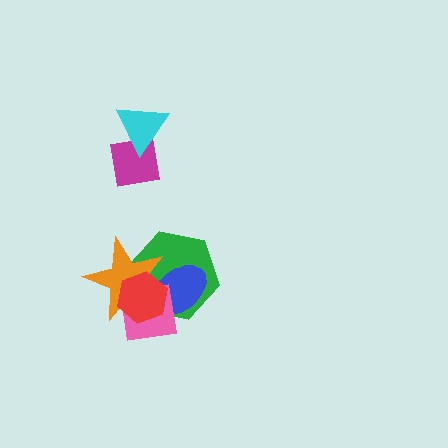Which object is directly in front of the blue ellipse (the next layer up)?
The orange star is directly in front of the blue ellipse.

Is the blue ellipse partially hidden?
Yes, it is partially covered by another shape.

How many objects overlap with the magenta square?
1 object overlaps with the magenta square.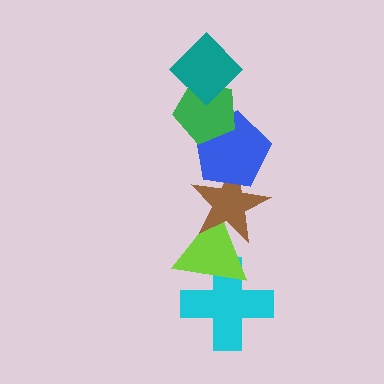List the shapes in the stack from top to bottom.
From top to bottom: the teal diamond, the green pentagon, the blue pentagon, the brown star, the lime triangle, the cyan cross.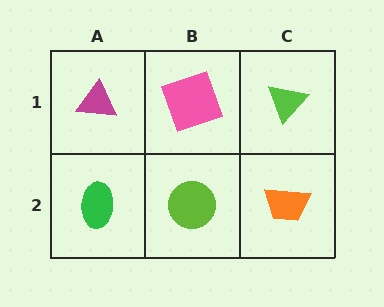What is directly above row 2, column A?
A magenta triangle.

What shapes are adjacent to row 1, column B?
A lime circle (row 2, column B), a magenta triangle (row 1, column A), a lime triangle (row 1, column C).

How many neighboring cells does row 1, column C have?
2.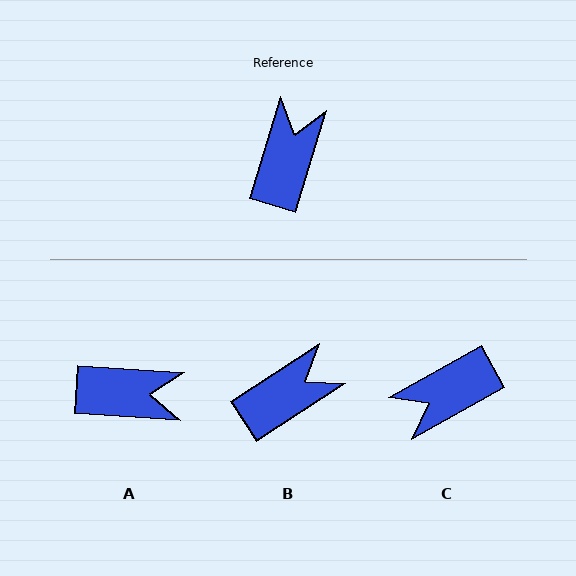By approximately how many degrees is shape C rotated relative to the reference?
Approximately 136 degrees counter-clockwise.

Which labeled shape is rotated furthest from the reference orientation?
C, about 136 degrees away.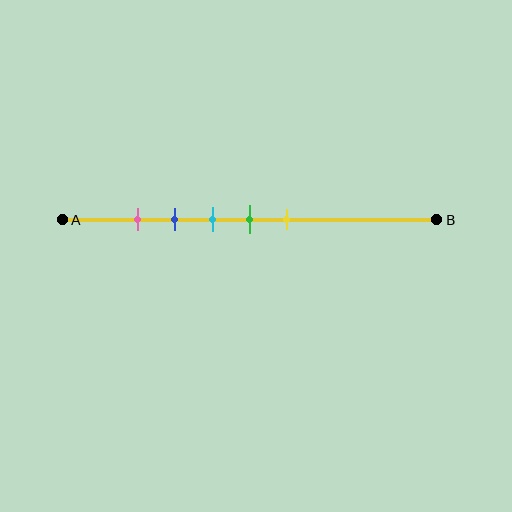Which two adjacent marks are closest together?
The pink and blue marks are the closest adjacent pair.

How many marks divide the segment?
There are 5 marks dividing the segment.